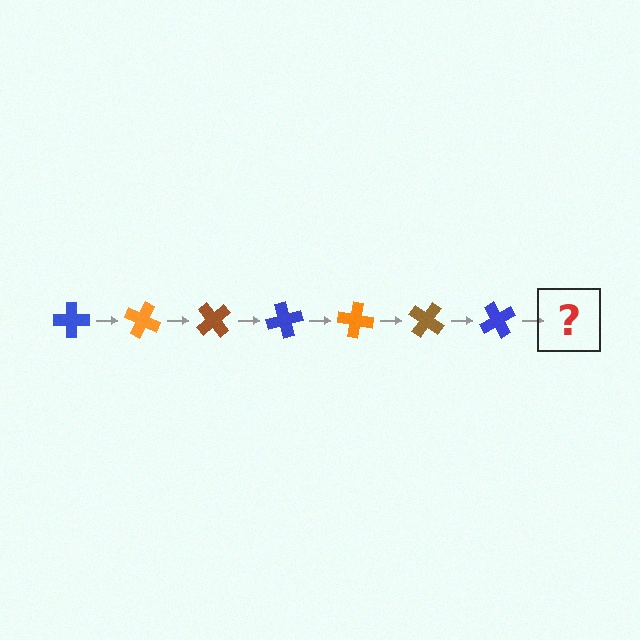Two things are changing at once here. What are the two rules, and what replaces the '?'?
The two rules are that it rotates 25 degrees each step and the color cycles through blue, orange, and brown. The '?' should be an orange cross, rotated 175 degrees from the start.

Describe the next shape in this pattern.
It should be an orange cross, rotated 175 degrees from the start.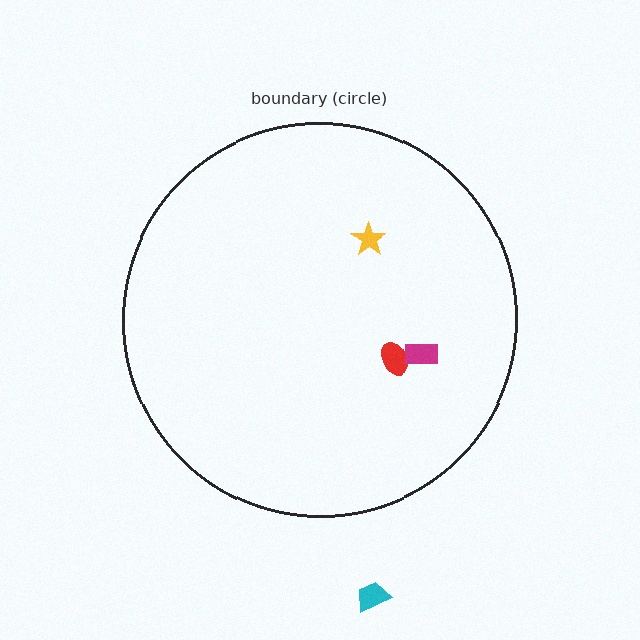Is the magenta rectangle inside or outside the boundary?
Inside.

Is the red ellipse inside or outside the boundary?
Inside.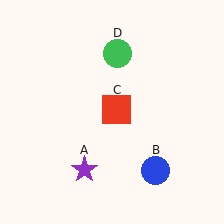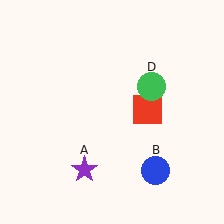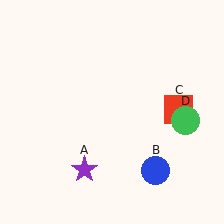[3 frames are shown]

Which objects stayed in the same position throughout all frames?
Purple star (object A) and blue circle (object B) remained stationary.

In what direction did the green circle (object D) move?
The green circle (object D) moved down and to the right.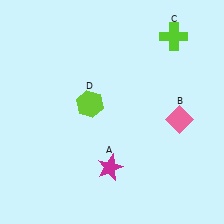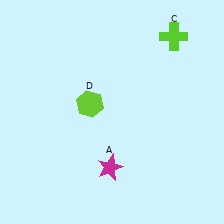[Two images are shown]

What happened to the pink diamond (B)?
The pink diamond (B) was removed in Image 2. It was in the bottom-right area of Image 1.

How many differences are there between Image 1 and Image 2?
There is 1 difference between the two images.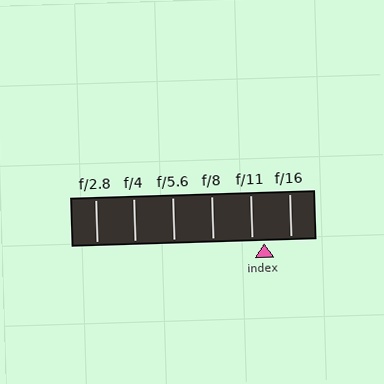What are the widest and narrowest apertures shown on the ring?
The widest aperture shown is f/2.8 and the narrowest is f/16.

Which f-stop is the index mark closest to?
The index mark is closest to f/11.